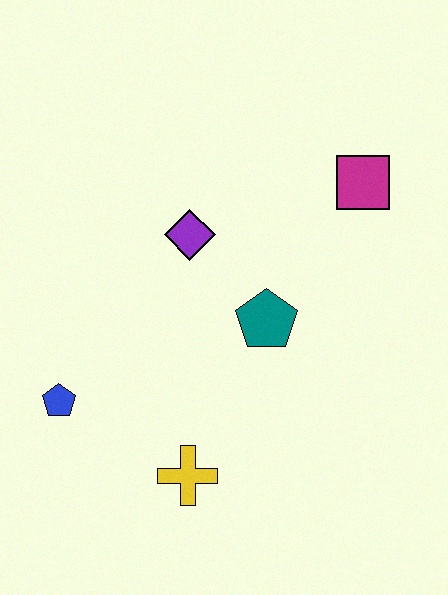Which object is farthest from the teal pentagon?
The blue pentagon is farthest from the teal pentagon.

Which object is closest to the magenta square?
The teal pentagon is closest to the magenta square.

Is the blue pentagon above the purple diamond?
No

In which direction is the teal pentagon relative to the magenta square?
The teal pentagon is below the magenta square.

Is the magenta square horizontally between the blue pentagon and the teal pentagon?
No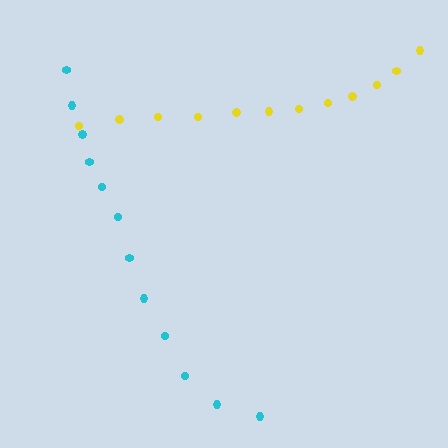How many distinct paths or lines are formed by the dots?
There are 2 distinct paths.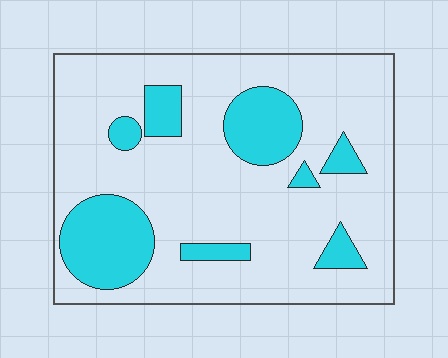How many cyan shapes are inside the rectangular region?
8.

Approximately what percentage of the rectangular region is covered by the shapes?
Approximately 20%.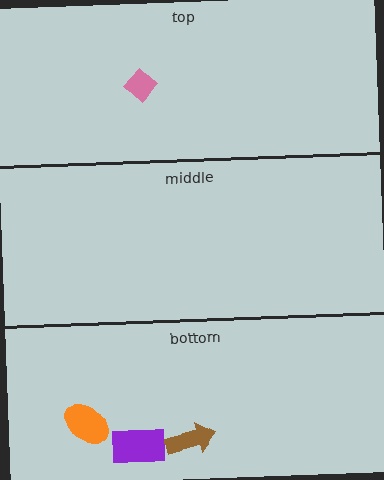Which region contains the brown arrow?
The bottom region.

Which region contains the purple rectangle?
The bottom region.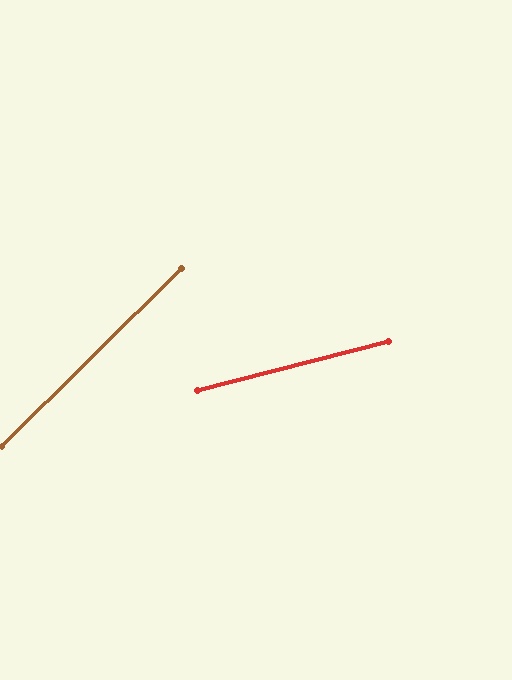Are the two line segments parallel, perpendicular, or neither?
Neither parallel nor perpendicular — they differ by about 30°.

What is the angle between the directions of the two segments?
Approximately 30 degrees.